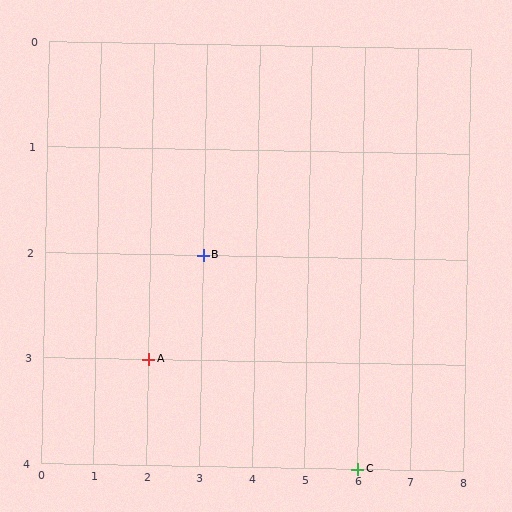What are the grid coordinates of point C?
Point C is at grid coordinates (6, 4).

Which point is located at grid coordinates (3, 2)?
Point B is at (3, 2).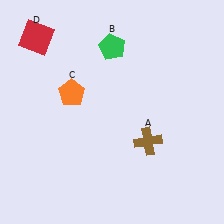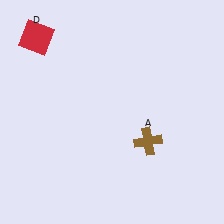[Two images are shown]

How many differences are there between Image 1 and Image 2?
There are 2 differences between the two images.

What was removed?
The orange pentagon (C), the green pentagon (B) were removed in Image 2.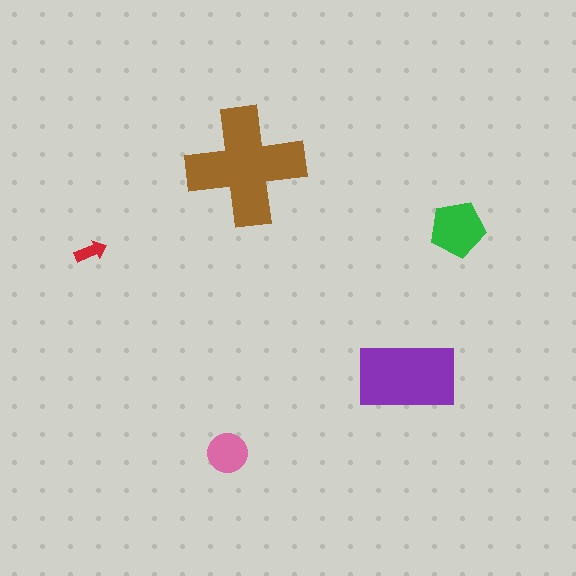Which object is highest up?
The brown cross is topmost.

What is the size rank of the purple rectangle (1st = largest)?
2nd.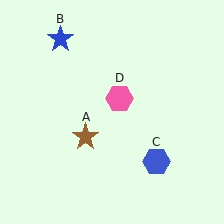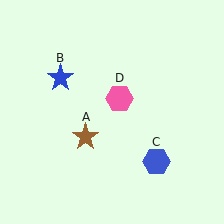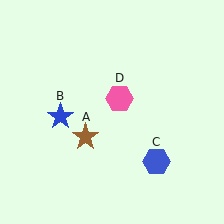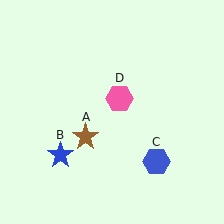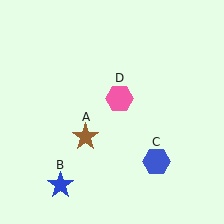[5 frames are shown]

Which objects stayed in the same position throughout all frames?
Brown star (object A) and blue hexagon (object C) and pink hexagon (object D) remained stationary.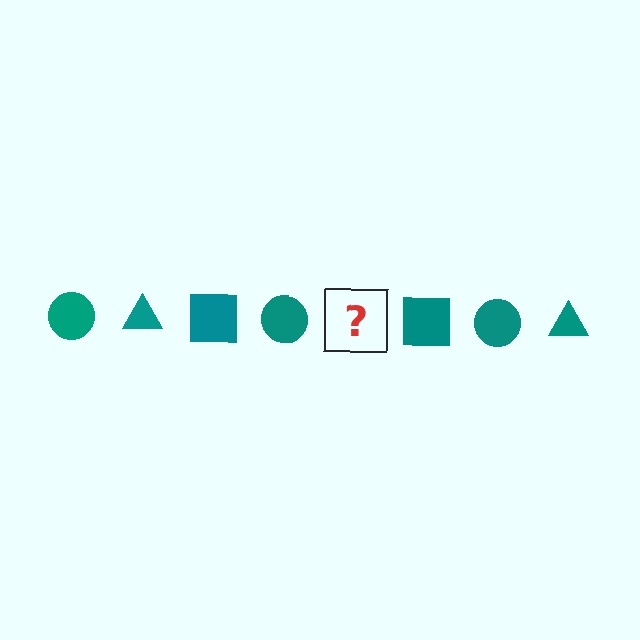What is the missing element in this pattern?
The missing element is a teal triangle.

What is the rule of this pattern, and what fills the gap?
The rule is that the pattern cycles through circle, triangle, square shapes in teal. The gap should be filled with a teal triangle.